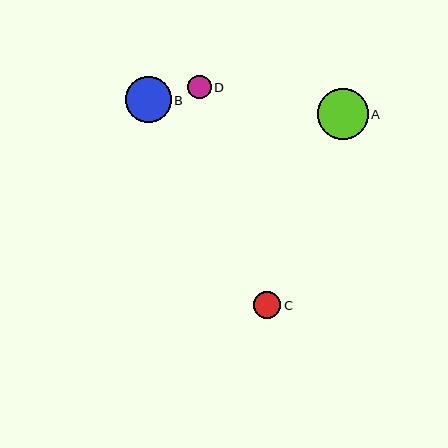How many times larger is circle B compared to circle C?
Circle B is approximately 1.7 times the size of circle C.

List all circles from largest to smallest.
From largest to smallest: A, B, C, D.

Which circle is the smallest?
Circle D is the smallest with a size of approximately 23 pixels.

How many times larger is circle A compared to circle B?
Circle A is approximately 1.1 times the size of circle B.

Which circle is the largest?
Circle A is the largest with a size of approximately 51 pixels.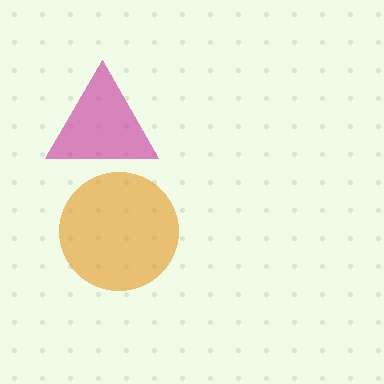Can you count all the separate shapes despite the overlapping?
Yes, there are 2 separate shapes.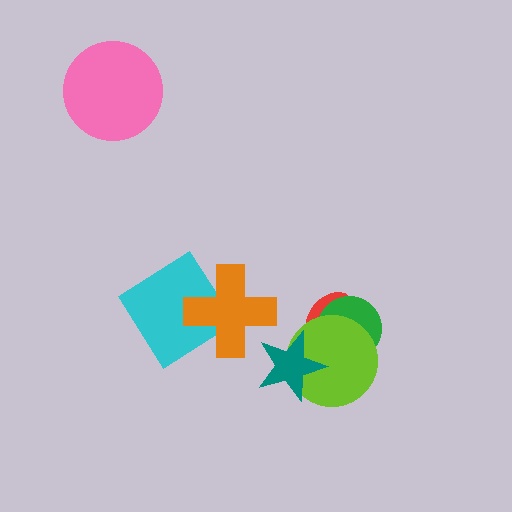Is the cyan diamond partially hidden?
Yes, it is partially covered by another shape.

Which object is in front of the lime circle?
The teal star is in front of the lime circle.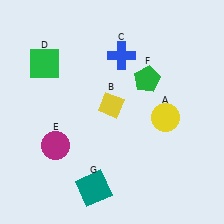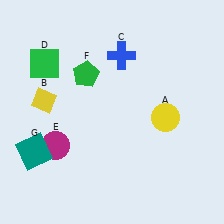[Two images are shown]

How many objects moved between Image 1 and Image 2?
3 objects moved between the two images.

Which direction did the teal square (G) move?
The teal square (G) moved left.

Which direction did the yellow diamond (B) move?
The yellow diamond (B) moved left.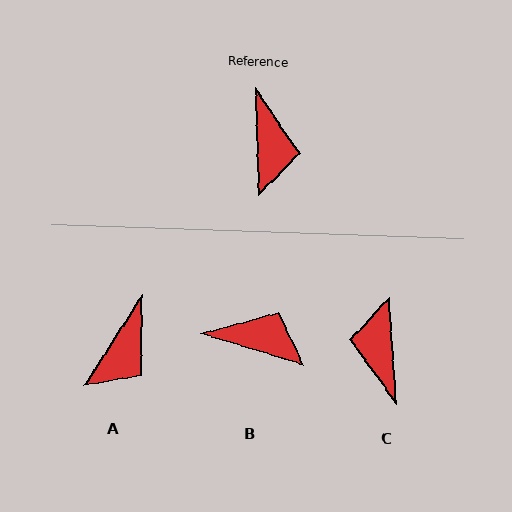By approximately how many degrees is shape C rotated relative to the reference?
Approximately 178 degrees clockwise.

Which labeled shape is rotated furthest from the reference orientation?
C, about 178 degrees away.